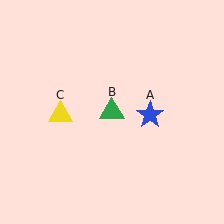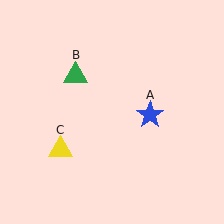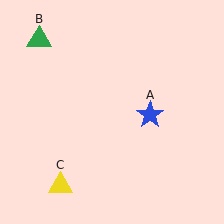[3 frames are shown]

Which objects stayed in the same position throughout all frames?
Blue star (object A) remained stationary.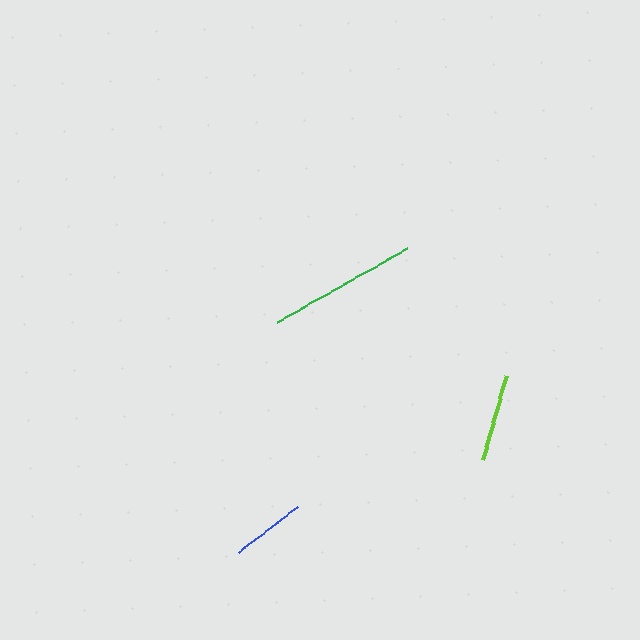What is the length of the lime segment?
The lime segment is approximately 87 pixels long.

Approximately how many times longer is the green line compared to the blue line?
The green line is approximately 2.0 times the length of the blue line.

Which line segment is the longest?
The green line is the longest at approximately 149 pixels.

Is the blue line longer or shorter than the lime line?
The lime line is longer than the blue line.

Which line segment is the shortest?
The blue line is the shortest at approximately 75 pixels.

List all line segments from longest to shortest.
From longest to shortest: green, lime, blue.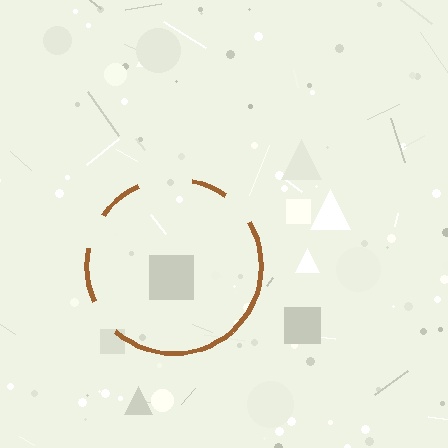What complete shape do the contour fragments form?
The contour fragments form a circle.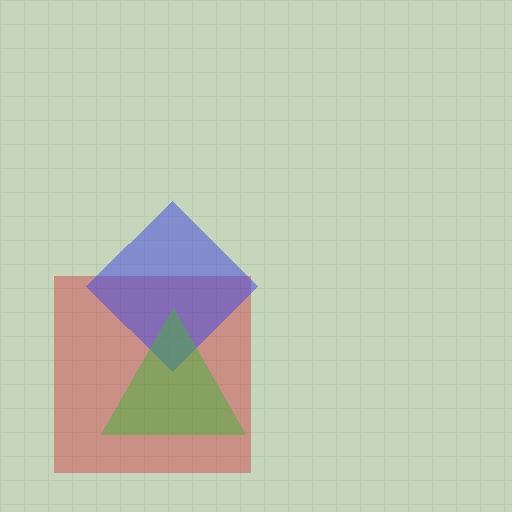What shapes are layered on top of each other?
The layered shapes are: a red square, a blue diamond, a green triangle.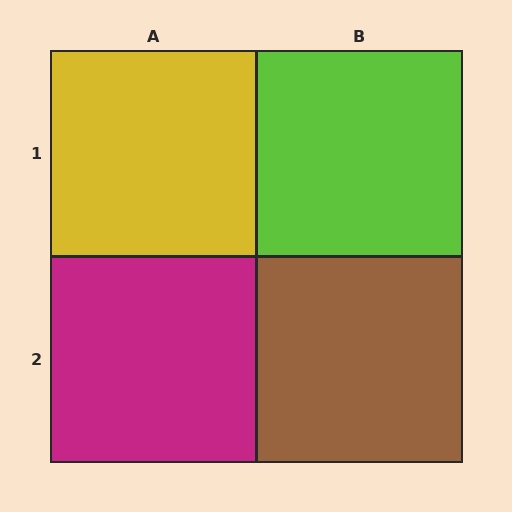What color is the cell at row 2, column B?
Brown.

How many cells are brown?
1 cell is brown.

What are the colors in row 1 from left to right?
Yellow, lime.